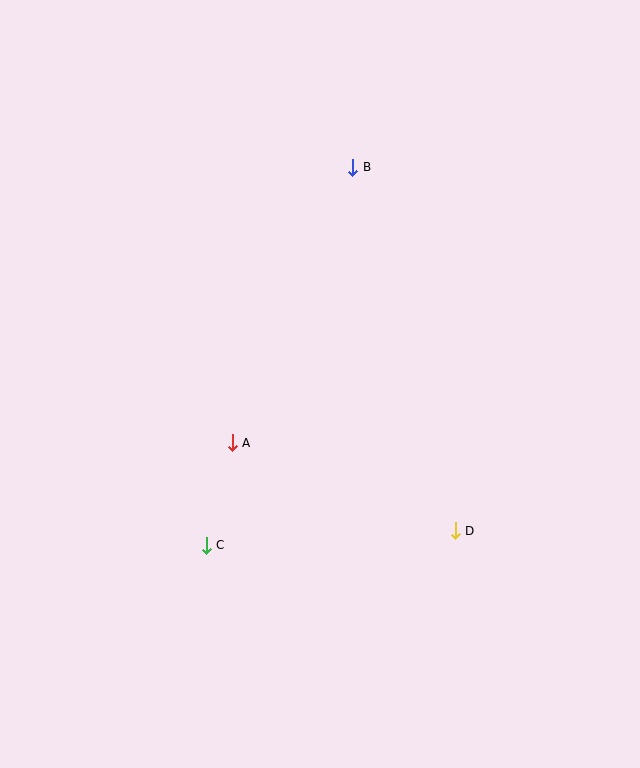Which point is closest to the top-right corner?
Point B is closest to the top-right corner.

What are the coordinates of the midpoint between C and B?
The midpoint between C and B is at (279, 356).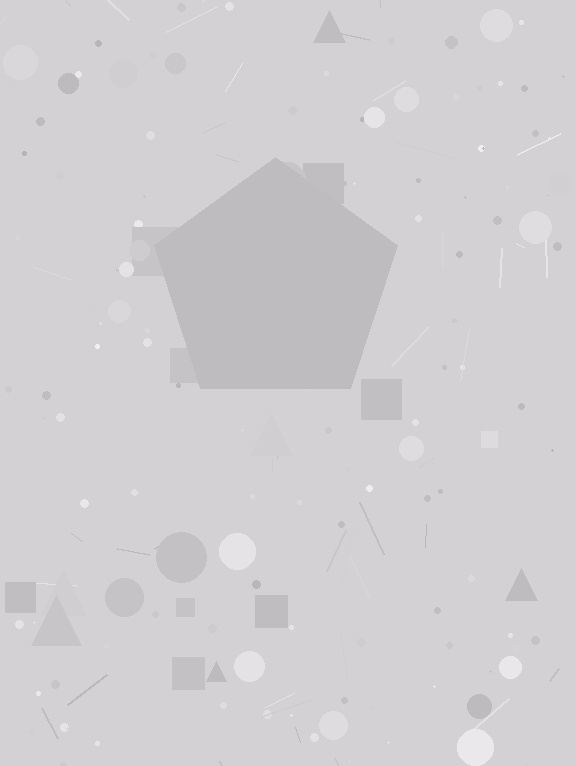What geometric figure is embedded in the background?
A pentagon is embedded in the background.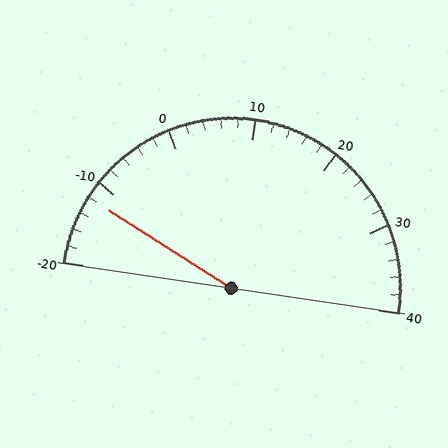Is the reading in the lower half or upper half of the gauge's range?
The reading is in the lower half of the range (-20 to 40).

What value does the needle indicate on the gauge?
The needle indicates approximately -12.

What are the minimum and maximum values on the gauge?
The gauge ranges from -20 to 40.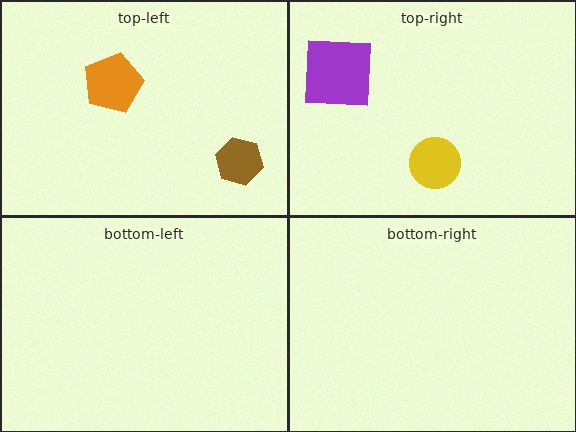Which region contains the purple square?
The top-right region.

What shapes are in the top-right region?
The yellow circle, the purple square.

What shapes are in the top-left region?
The brown hexagon, the orange pentagon.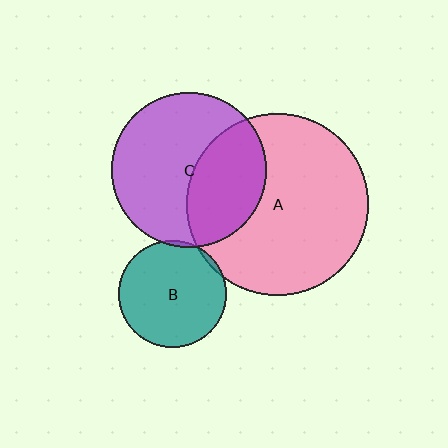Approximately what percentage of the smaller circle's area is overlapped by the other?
Approximately 5%.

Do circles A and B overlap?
Yes.